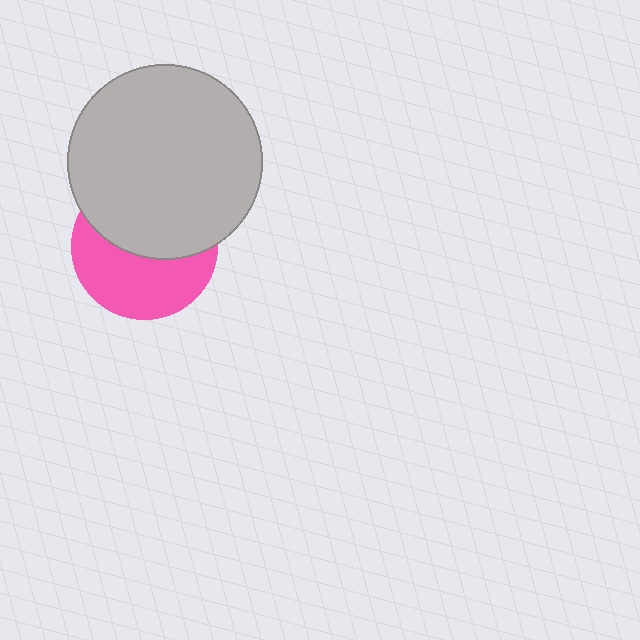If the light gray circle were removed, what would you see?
You would see the complete pink circle.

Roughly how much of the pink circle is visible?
About half of it is visible (roughly 49%).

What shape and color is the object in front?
The object in front is a light gray circle.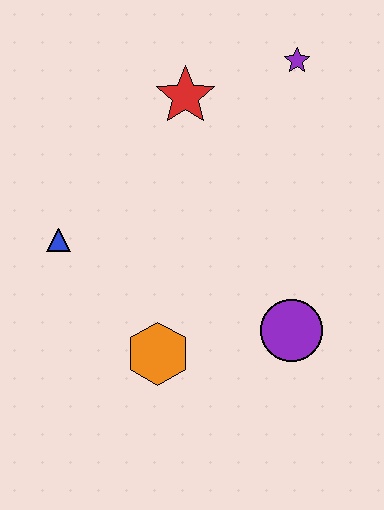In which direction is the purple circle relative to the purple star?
The purple circle is below the purple star.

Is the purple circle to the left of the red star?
No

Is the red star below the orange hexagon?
No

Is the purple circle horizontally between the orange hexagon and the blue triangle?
No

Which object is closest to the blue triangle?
The orange hexagon is closest to the blue triangle.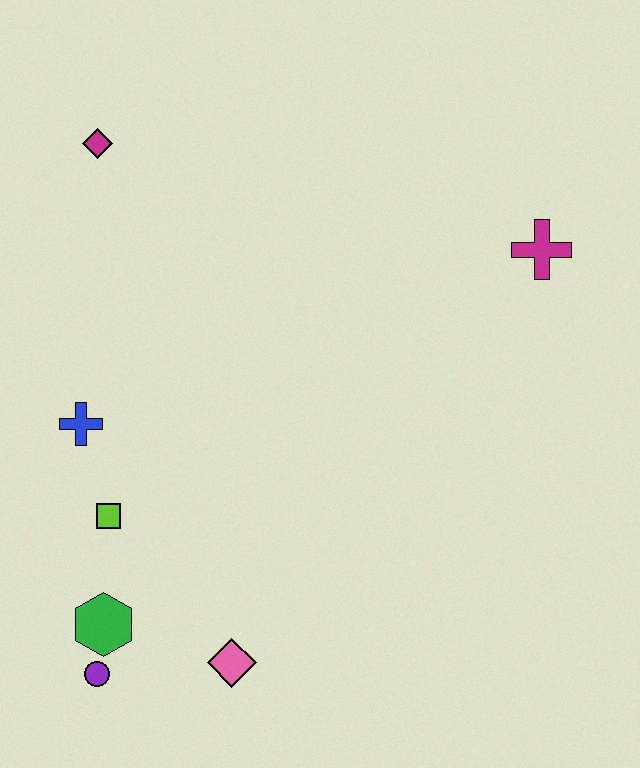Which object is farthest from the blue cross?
The magenta cross is farthest from the blue cross.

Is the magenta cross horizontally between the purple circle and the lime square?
No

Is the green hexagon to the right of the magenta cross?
No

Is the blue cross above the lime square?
Yes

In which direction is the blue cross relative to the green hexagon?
The blue cross is above the green hexagon.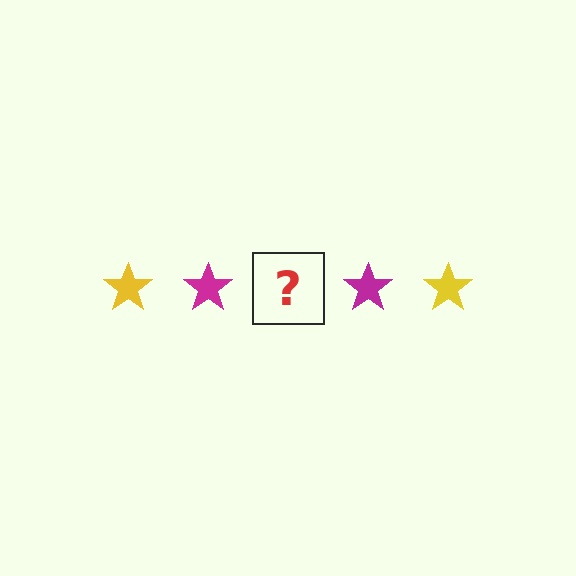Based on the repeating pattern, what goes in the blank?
The blank should be a yellow star.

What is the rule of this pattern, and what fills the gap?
The rule is that the pattern cycles through yellow, magenta stars. The gap should be filled with a yellow star.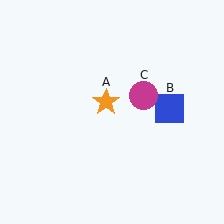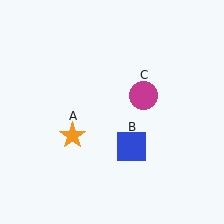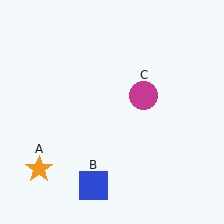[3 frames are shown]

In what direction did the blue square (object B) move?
The blue square (object B) moved down and to the left.